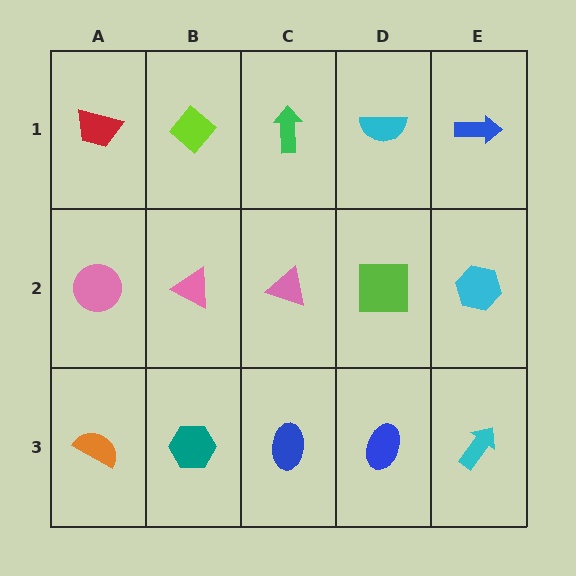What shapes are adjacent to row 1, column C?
A pink triangle (row 2, column C), a lime diamond (row 1, column B), a cyan semicircle (row 1, column D).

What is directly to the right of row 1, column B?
A green arrow.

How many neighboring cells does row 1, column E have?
2.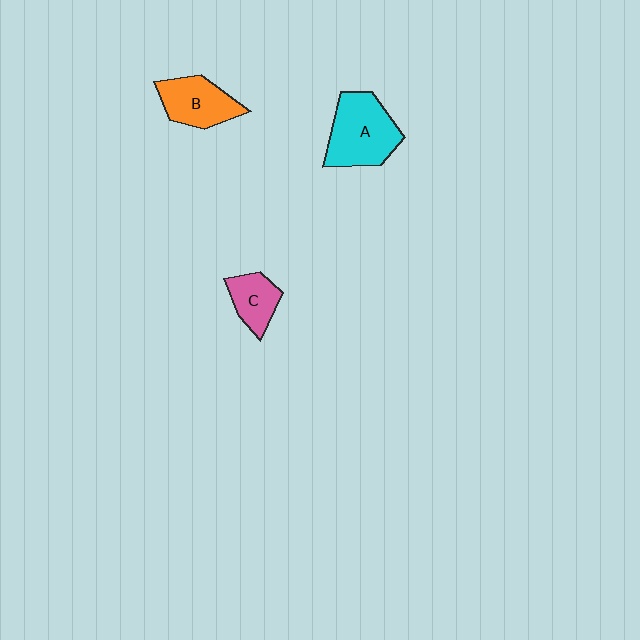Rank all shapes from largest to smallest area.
From largest to smallest: A (cyan), B (orange), C (pink).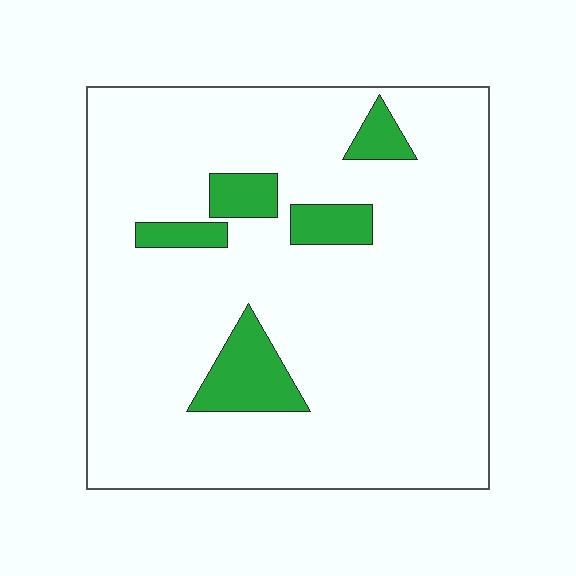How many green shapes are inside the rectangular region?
5.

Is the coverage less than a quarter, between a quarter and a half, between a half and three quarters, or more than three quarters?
Less than a quarter.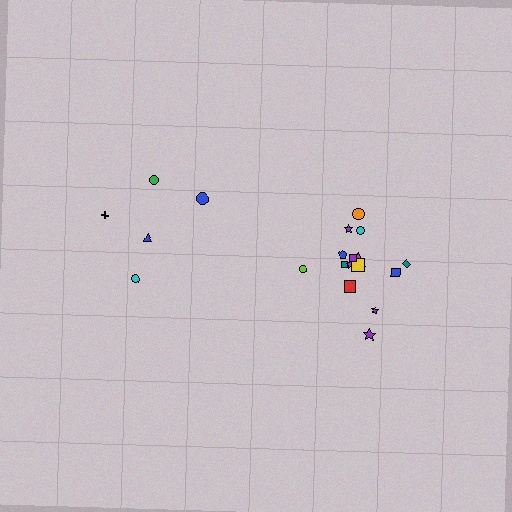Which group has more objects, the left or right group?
The right group.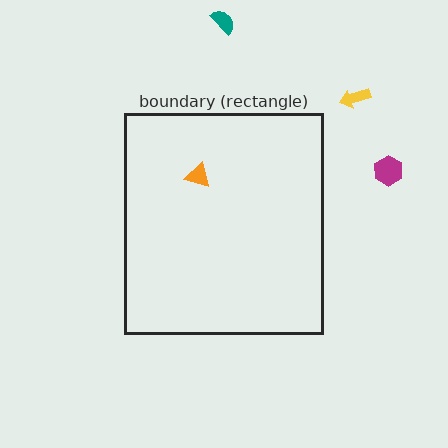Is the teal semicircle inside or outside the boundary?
Outside.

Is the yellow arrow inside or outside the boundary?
Outside.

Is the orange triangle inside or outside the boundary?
Inside.